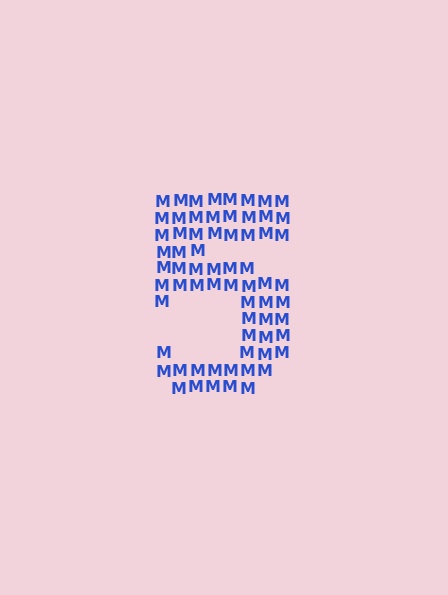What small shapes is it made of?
It is made of small letter M's.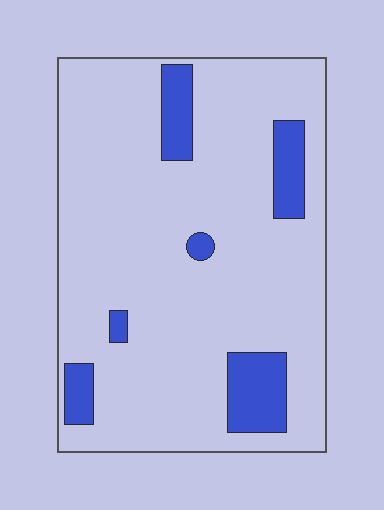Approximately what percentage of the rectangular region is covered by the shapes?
Approximately 15%.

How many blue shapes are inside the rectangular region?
6.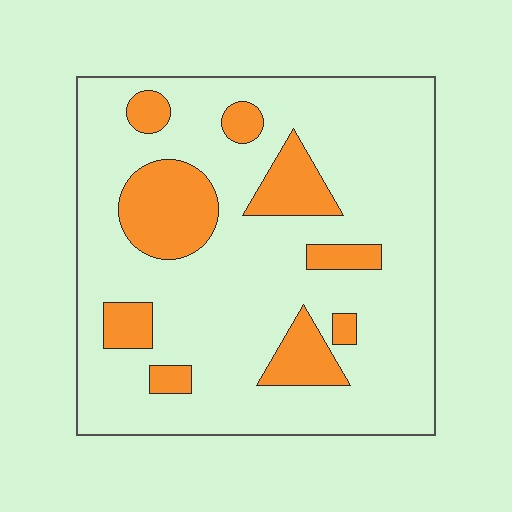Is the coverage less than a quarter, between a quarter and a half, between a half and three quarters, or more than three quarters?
Less than a quarter.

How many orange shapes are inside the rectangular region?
9.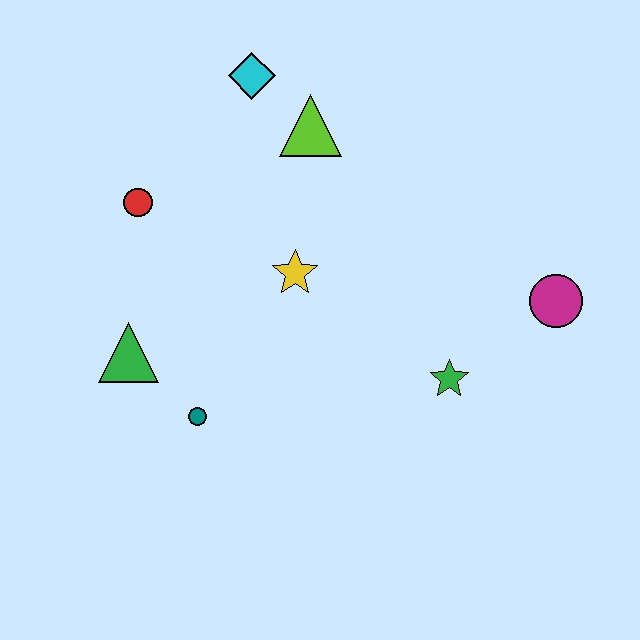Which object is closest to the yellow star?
The lime triangle is closest to the yellow star.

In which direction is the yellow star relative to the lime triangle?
The yellow star is below the lime triangle.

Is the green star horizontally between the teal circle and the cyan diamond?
No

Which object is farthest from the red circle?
The magenta circle is farthest from the red circle.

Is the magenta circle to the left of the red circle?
No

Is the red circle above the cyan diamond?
No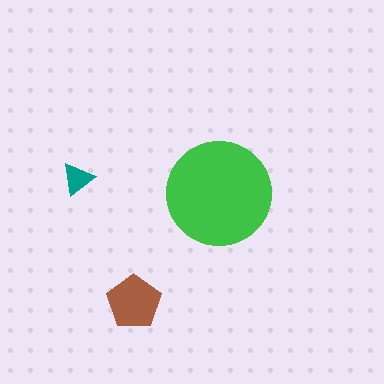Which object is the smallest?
The teal triangle.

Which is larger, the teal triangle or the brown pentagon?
The brown pentagon.